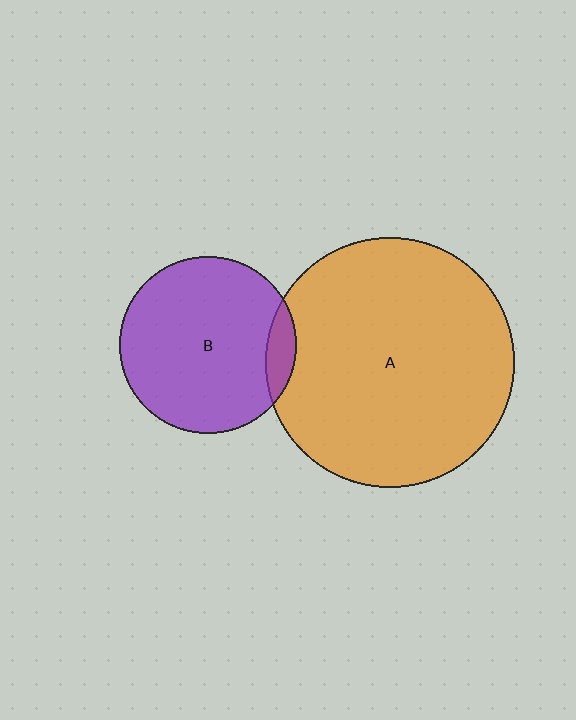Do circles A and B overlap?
Yes.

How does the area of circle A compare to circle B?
Approximately 2.0 times.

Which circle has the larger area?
Circle A (orange).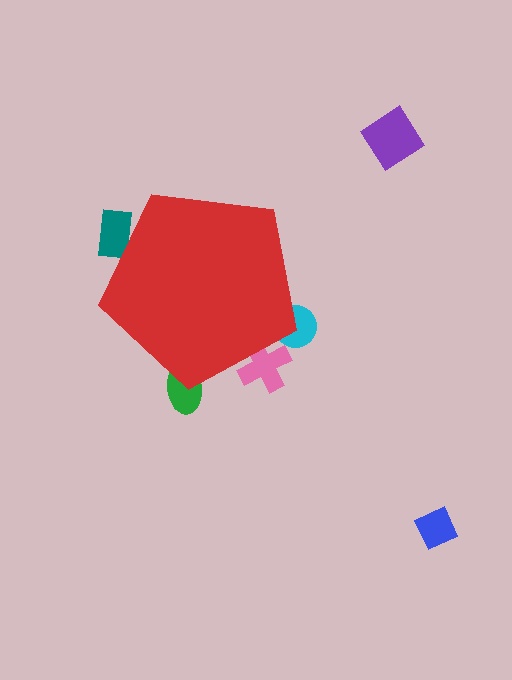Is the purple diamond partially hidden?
No, the purple diamond is fully visible.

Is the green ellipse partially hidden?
Yes, the green ellipse is partially hidden behind the red pentagon.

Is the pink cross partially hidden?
Yes, the pink cross is partially hidden behind the red pentagon.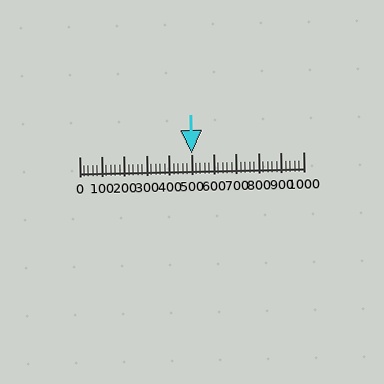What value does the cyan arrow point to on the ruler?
The cyan arrow points to approximately 500.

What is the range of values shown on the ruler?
The ruler shows values from 0 to 1000.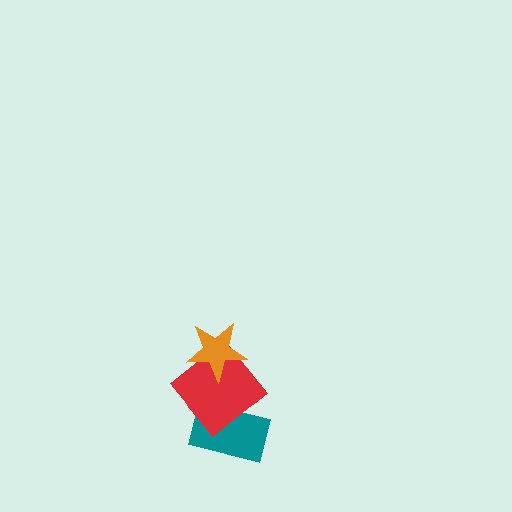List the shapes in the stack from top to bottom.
From top to bottom: the orange star, the red diamond, the teal rectangle.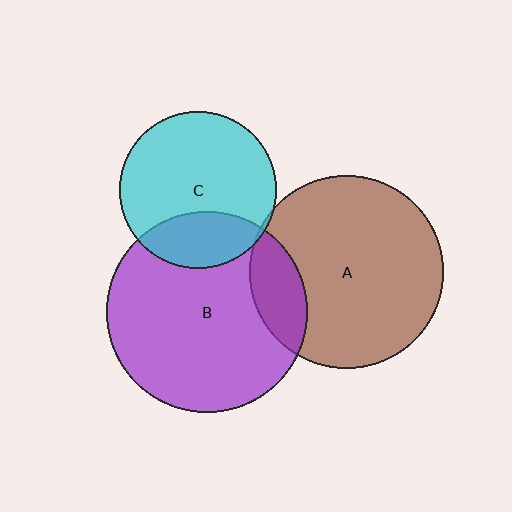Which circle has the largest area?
Circle B (purple).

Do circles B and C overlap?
Yes.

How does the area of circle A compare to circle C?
Approximately 1.5 times.